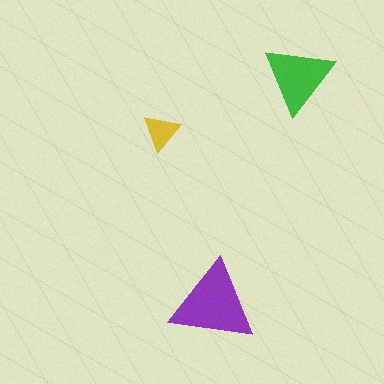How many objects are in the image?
There are 3 objects in the image.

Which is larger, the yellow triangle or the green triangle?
The green one.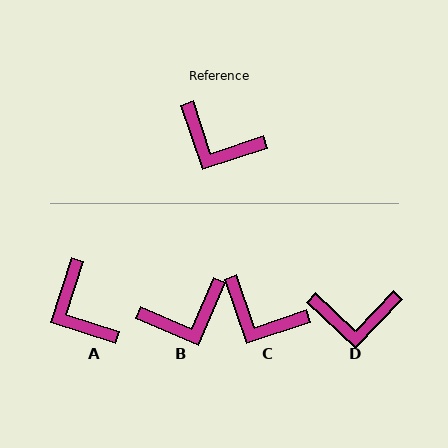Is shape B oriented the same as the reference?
No, it is off by about 48 degrees.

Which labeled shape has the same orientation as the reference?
C.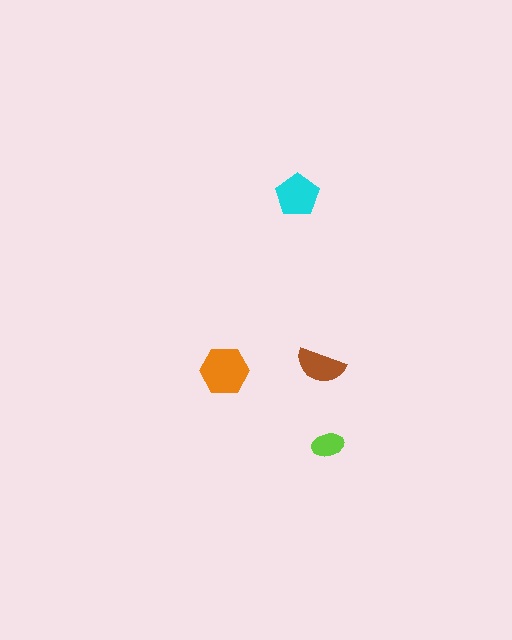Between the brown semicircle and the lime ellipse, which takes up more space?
The brown semicircle.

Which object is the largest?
The orange hexagon.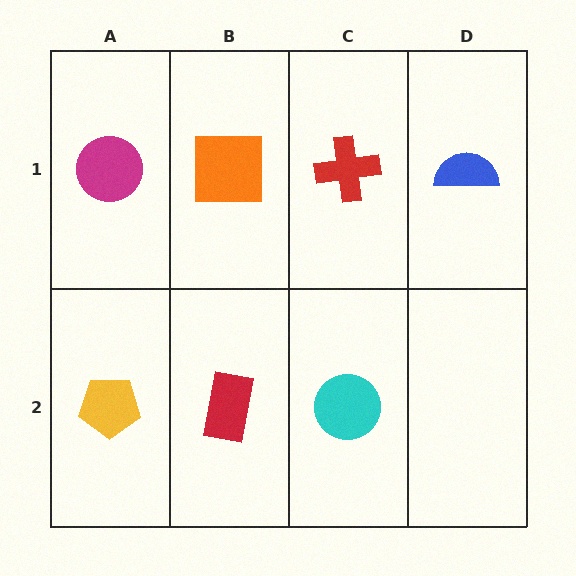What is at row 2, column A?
A yellow pentagon.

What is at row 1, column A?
A magenta circle.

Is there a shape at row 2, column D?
No, that cell is empty.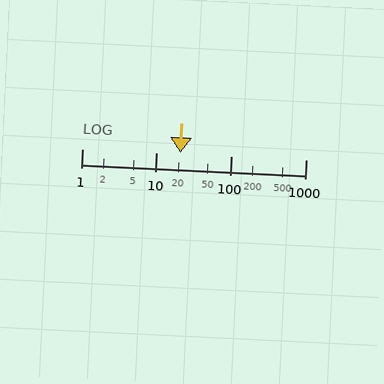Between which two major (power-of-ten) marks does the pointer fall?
The pointer is between 10 and 100.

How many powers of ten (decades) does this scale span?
The scale spans 3 decades, from 1 to 1000.